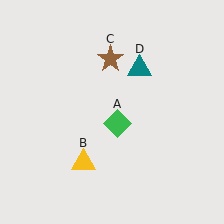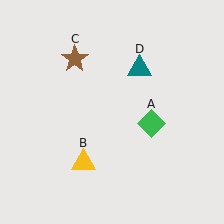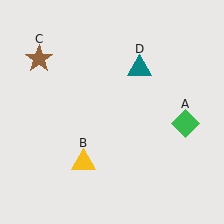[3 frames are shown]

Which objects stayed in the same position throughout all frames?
Yellow triangle (object B) and teal triangle (object D) remained stationary.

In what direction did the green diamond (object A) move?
The green diamond (object A) moved right.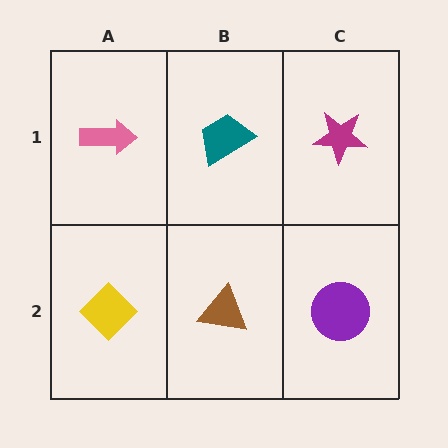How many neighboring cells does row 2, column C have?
2.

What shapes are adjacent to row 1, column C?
A purple circle (row 2, column C), a teal trapezoid (row 1, column B).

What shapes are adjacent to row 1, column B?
A brown triangle (row 2, column B), a pink arrow (row 1, column A), a magenta star (row 1, column C).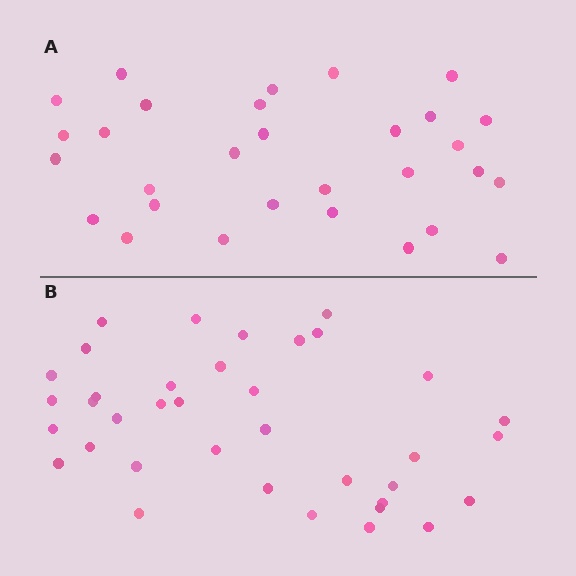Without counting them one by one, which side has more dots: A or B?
Region B (the bottom region) has more dots.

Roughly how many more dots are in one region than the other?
Region B has roughly 8 or so more dots than region A.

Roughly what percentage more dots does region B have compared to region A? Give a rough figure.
About 25% more.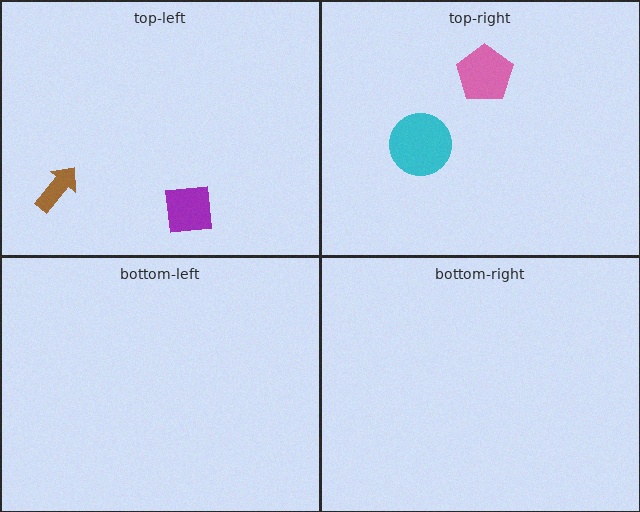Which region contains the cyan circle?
The top-right region.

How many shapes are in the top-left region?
2.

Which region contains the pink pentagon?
The top-right region.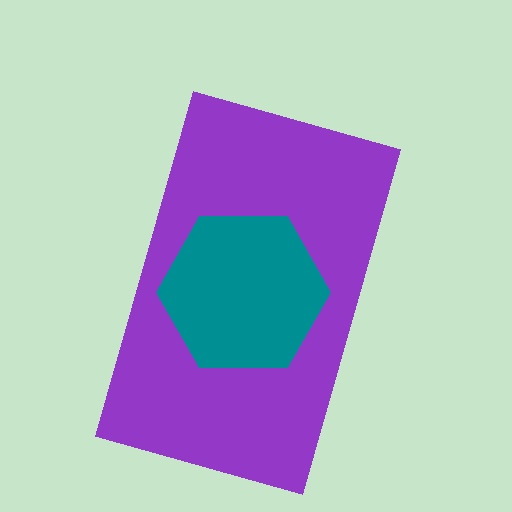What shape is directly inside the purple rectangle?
The teal hexagon.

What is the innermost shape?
The teal hexagon.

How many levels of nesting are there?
2.